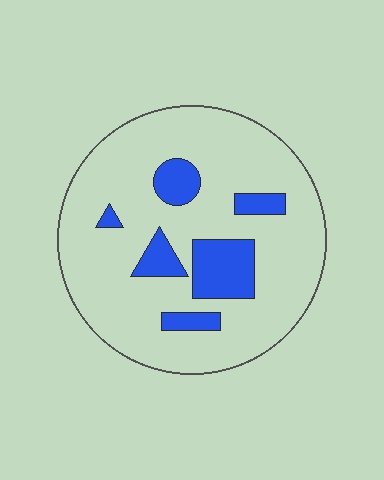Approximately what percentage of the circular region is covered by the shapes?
Approximately 15%.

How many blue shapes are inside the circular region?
6.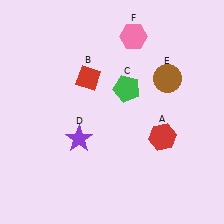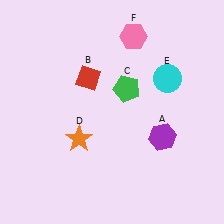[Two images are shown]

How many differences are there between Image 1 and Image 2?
There are 3 differences between the two images.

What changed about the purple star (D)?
In Image 1, D is purple. In Image 2, it changed to orange.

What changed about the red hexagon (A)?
In Image 1, A is red. In Image 2, it changed to purple.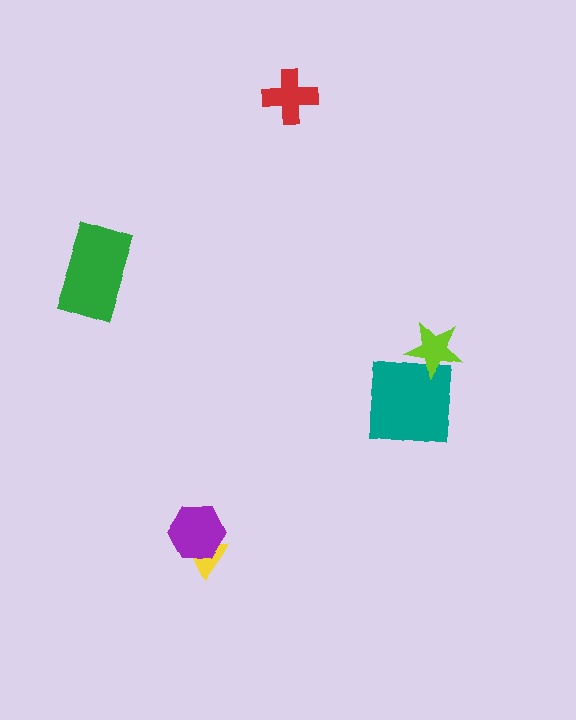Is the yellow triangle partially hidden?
Yes, it is partially covered by another shape.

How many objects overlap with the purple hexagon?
1 object overlaps with the purple hexagon.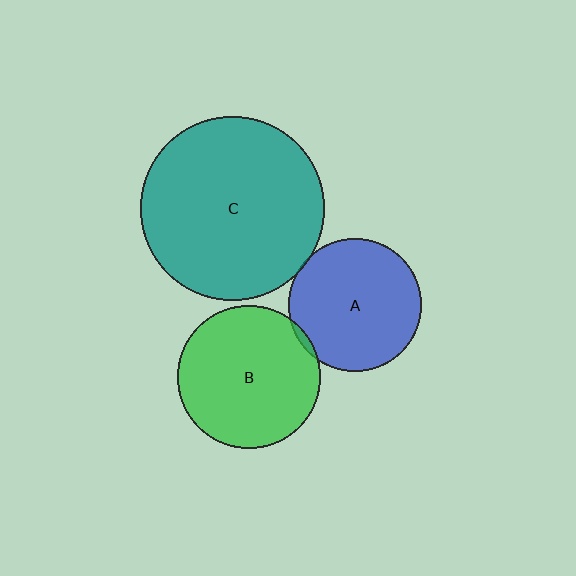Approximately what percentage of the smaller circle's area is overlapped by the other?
Approximately 5%.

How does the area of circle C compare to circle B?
Approximately 1.7 times.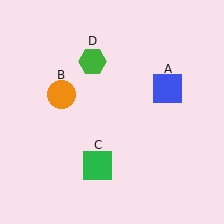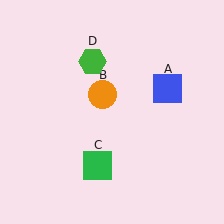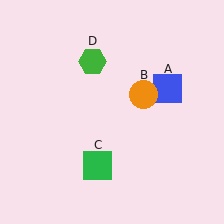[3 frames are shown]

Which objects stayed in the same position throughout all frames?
Blue square (object A) and green square (object C) and green hexagon (object D) remained stationary.